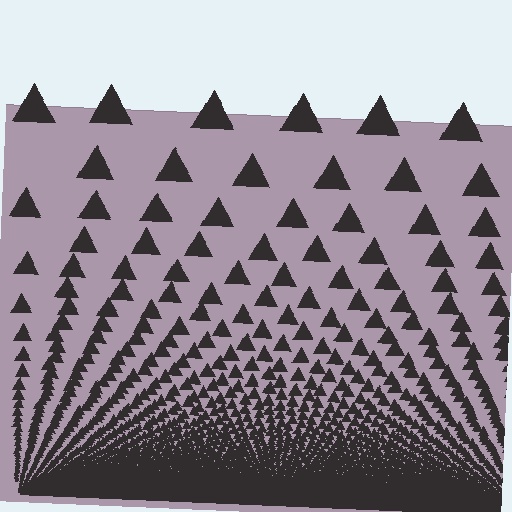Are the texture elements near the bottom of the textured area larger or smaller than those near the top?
Smaller. The gradient is inverted — elements near the bottom are smaller and denser.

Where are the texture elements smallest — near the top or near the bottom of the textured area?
Near the bottom.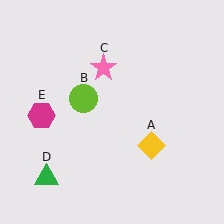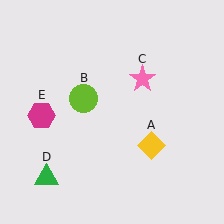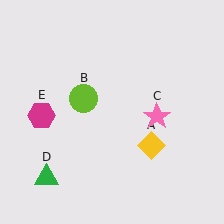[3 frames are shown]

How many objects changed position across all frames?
1 object changed position: pink star (object C).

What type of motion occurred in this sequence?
The pink star (object C) rotated clockwise around the center of the scene.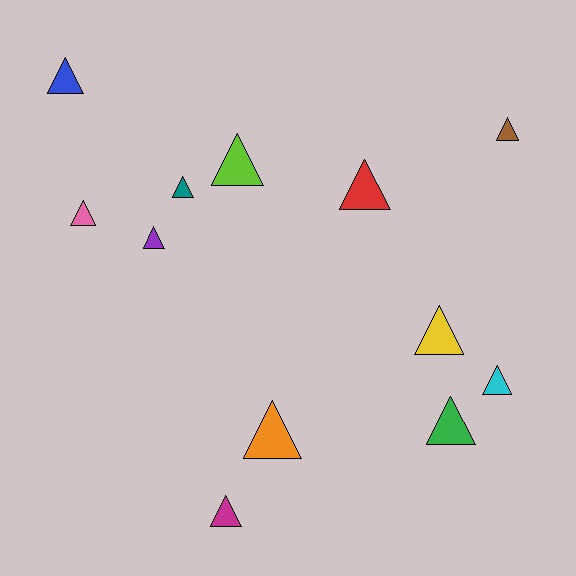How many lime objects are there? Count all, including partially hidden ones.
There is 1 lime object.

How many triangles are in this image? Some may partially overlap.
There are 12 triangles.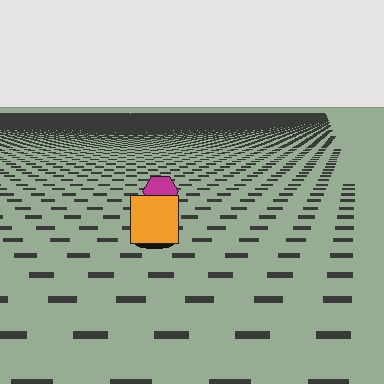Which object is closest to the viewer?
The orange square is closest. The texture marks near it are larger and more spread out.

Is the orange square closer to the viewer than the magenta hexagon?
Yes. The orange square is closer — you can tell from the texture gradient: the ground texture is coarser near it.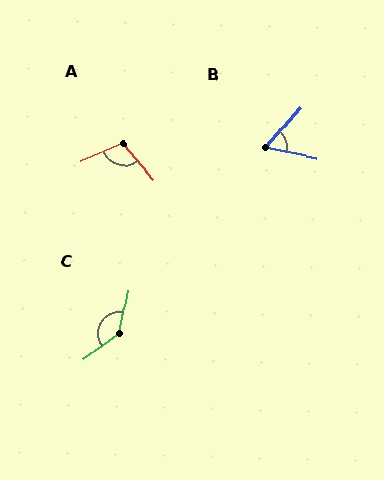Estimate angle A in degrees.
Approximately 108 degrees.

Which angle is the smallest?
B, at approximately 60 degrees.